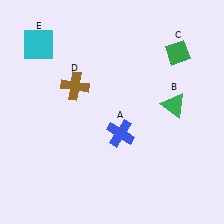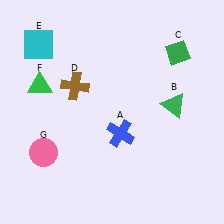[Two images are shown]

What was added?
A green triangle (F), a pink circle (G) were added in Image 2.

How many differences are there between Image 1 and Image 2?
There are 2 differences between the two images.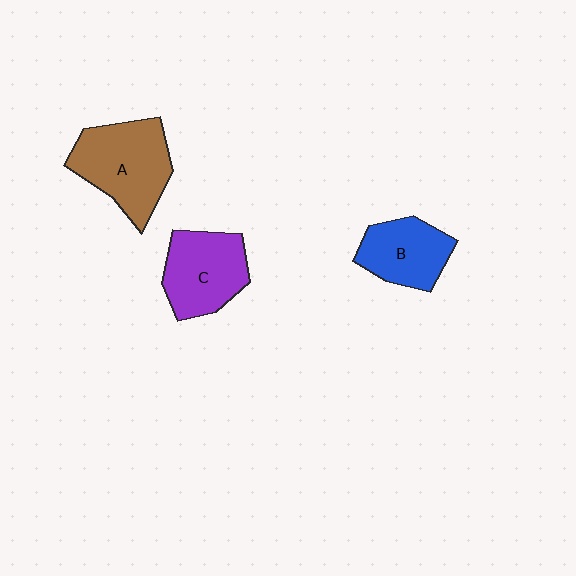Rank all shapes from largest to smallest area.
From largest to smallest: A (brown), C (purple), B (blue).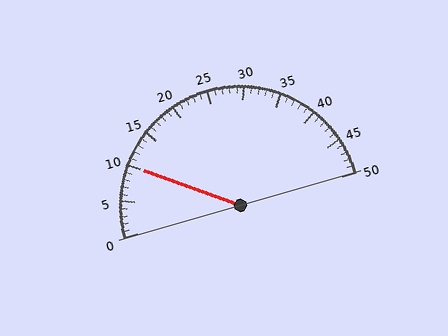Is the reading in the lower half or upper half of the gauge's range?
The reading is in the lower half of the range (0 to 50).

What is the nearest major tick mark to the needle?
The nearest major tick mark is 10.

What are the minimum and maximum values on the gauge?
The gauge ranges from 0 to 50.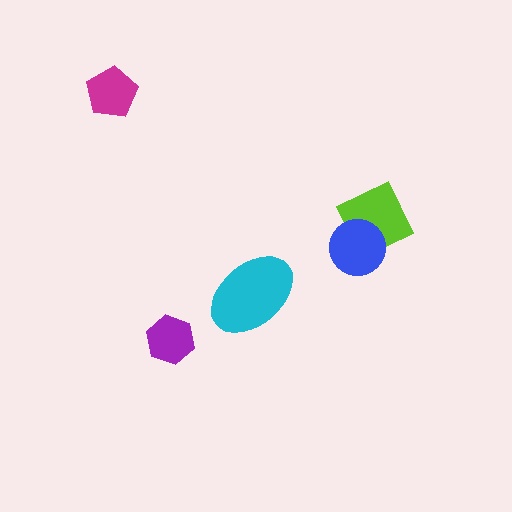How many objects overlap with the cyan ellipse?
0 objects overlap with the cyan ellipse.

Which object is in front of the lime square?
The blue circle is in front of the lime square.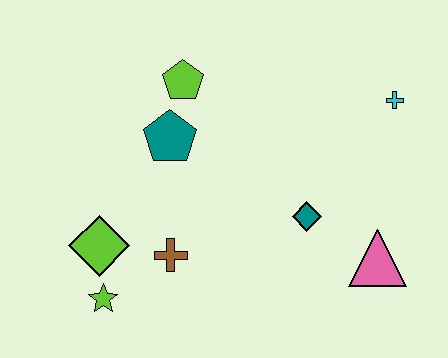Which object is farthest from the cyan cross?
The lime star is farthest from the cyan cross.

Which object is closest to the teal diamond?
The pink triangle is closest to the teal diamond.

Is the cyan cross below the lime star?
No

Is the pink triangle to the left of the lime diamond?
No